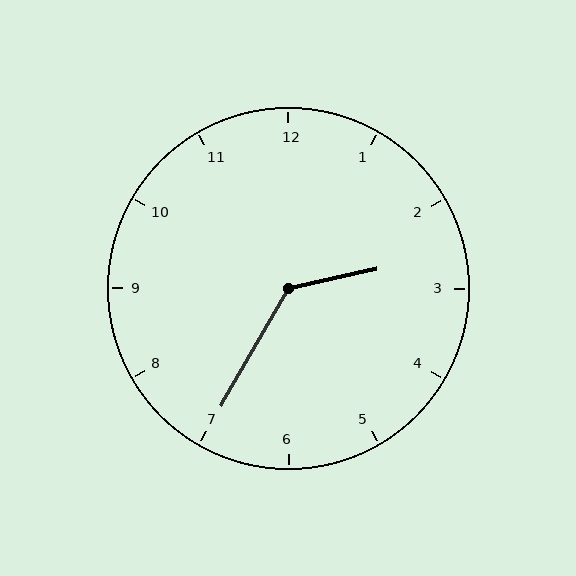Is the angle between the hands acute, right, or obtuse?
It is obtuse.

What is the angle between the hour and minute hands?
Approximately 132 degrees.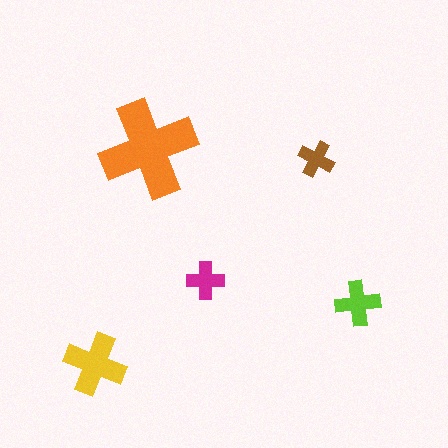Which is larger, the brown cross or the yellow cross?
The yellow one.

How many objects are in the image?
There are 5 objects in the image.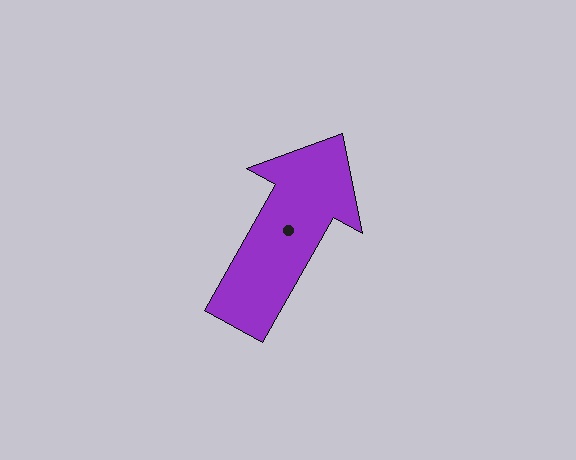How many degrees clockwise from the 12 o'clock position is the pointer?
Approximately 29 degrees.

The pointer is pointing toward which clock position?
Roughly 1 o'clock.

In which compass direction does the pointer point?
Northeast.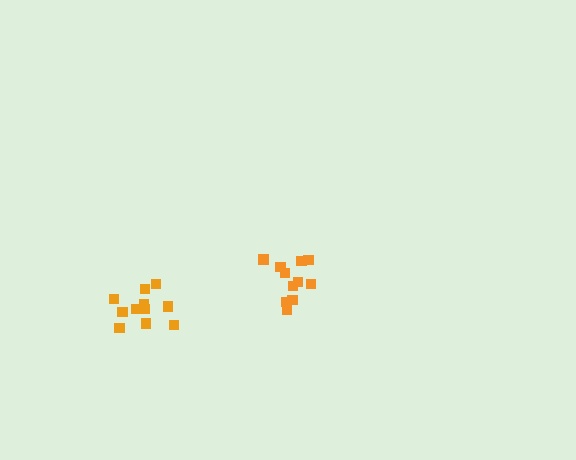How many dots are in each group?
Group 1: 11 dots, Group 2: 11 dots (22 total).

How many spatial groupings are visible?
There are 2 spatial groupings.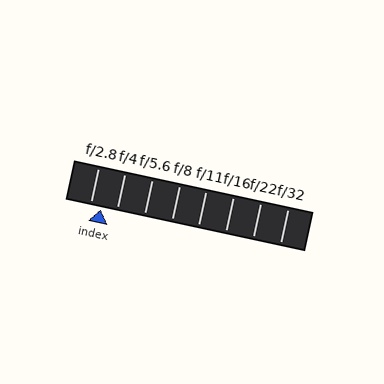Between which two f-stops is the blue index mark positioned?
The index mark is between f/2.8 and f/4.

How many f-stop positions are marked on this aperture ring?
There are 8 f-stop positions marked.